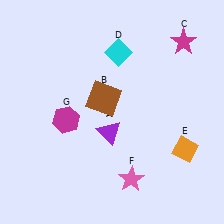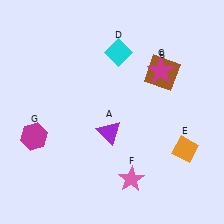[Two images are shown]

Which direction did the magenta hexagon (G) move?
The magenta hexagon (G) moved left.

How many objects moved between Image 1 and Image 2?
3 objects moved between the two images.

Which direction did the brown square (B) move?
The brown square (B) moved right.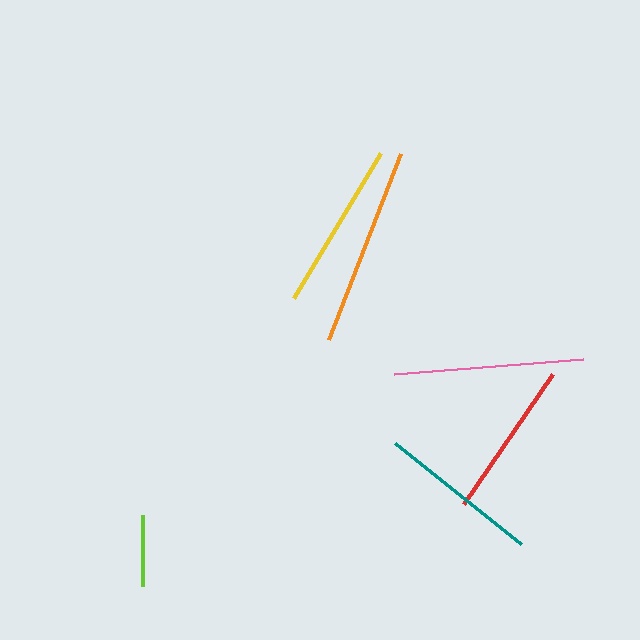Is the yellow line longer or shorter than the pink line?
The pink line is longer than the yellow line.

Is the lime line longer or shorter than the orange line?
The orange line is longer than the lime line.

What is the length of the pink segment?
The pink segment is approximately 189 pixels long.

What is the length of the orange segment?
The orange segment is approximately 200 pixels long.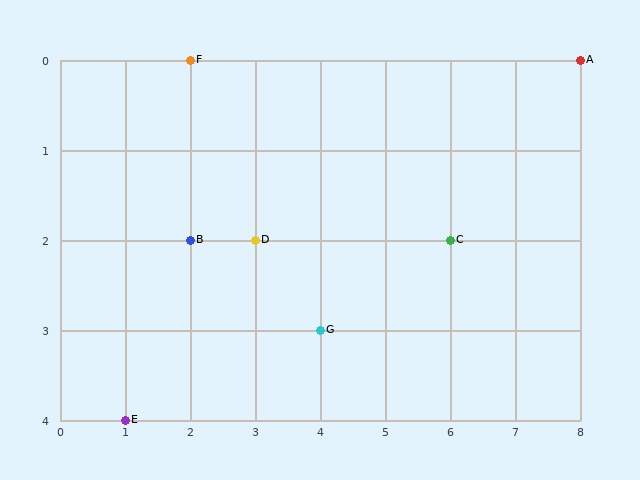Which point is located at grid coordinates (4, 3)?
Point G is at (4, 3).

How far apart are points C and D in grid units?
Points C and D are 3 columns apart.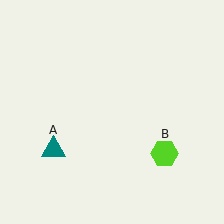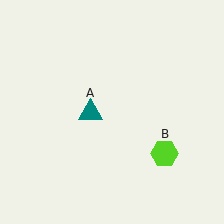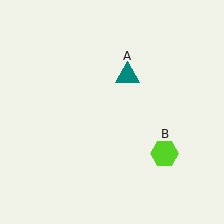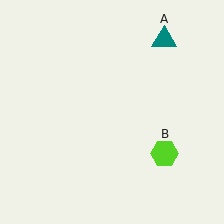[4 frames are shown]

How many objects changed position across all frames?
1 object changed position: teal triangle (object A).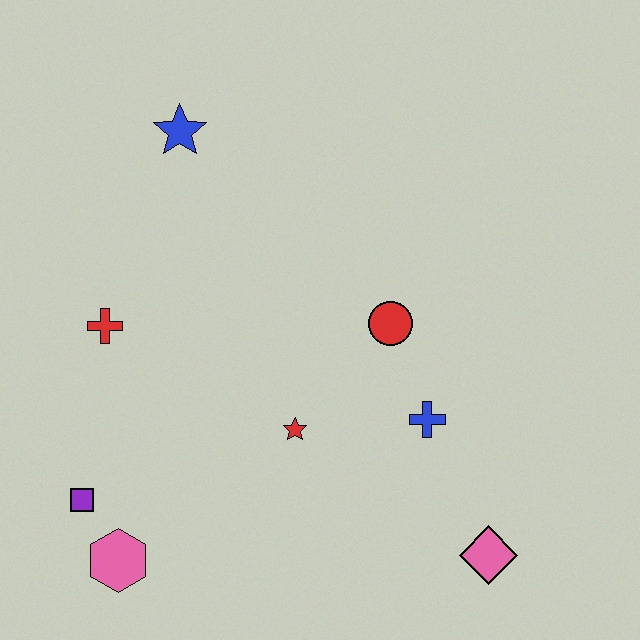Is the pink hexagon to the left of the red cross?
No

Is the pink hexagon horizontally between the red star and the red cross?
Yes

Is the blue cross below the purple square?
No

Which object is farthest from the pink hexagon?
The blue star is farthest from the pink hexagon.